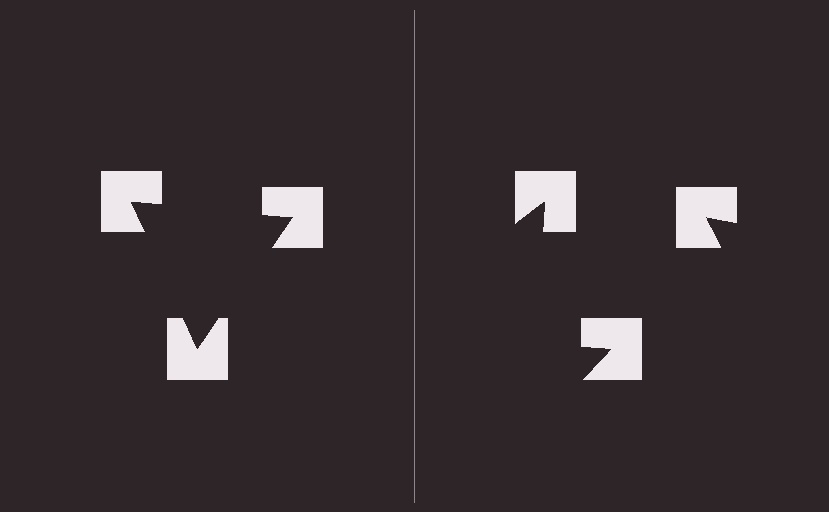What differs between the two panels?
The notched squares are positioned identically on both sides; only the wedge orientations differ. On the left they align to a triangle; on the right they are misaligned.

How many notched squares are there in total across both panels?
6 — 3 on each side.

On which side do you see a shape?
An illusory triangle appears on the left side. On the right side the wedge cuts are rotated, so no coherent shape forms.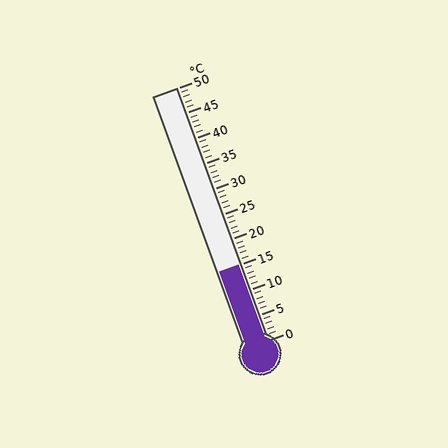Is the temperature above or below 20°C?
The temperature is below 20°C.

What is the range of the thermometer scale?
The thermometer scale ranges from 0°C to 50°C.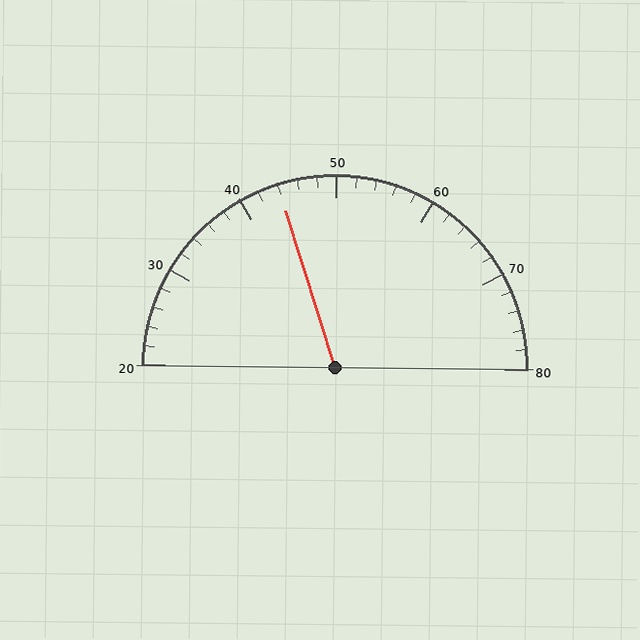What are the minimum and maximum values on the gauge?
The gauge ranges from 20 to 80.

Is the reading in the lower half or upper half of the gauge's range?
The reading is in the lower half of the range (20 to 80).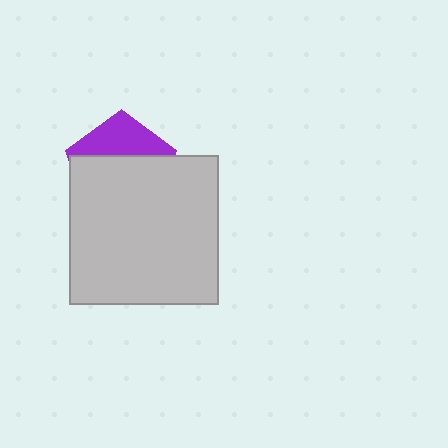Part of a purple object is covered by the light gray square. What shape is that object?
It is a pentagon.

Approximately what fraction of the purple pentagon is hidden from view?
Roughly 65% of the purple pentagon is hidden behind the light gray square.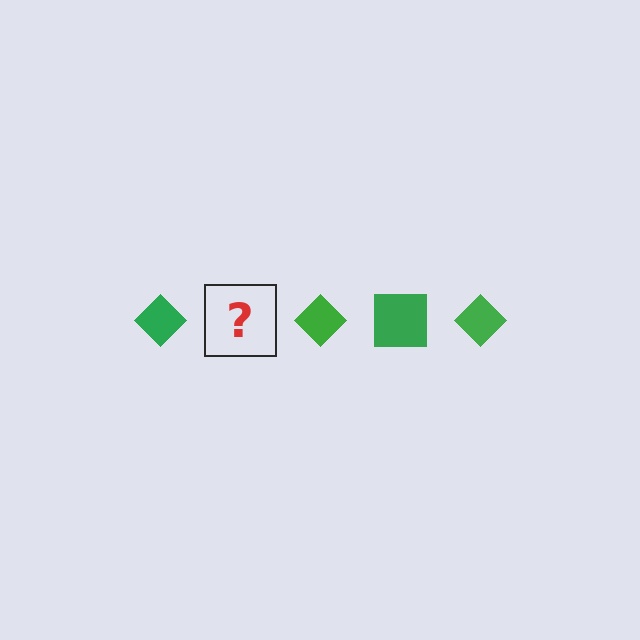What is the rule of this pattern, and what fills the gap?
The rule is that the pattern cycles through diamond, square shapes in green. The gap should be filled with a green square.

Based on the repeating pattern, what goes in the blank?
The blank should be a green square.